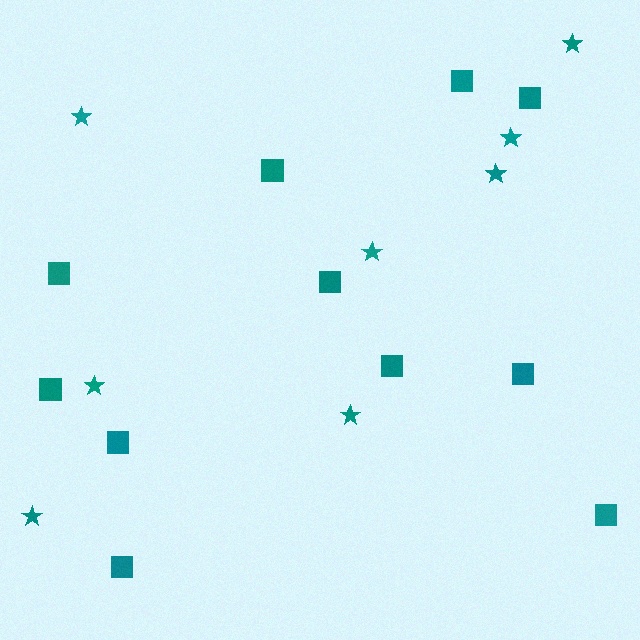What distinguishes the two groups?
There are 2 groups: one group of squares (11) and one group of stars (8).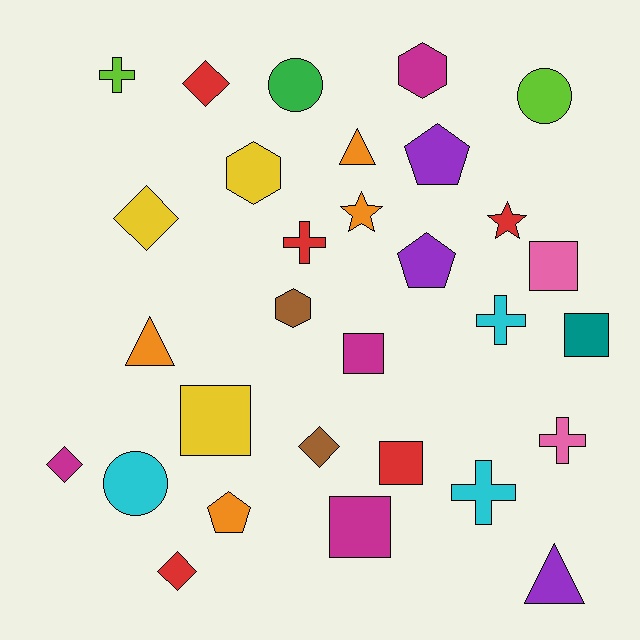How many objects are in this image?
There are 30 objects.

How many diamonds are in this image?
There are 5 diamonds.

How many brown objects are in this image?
There are 2 brown objects.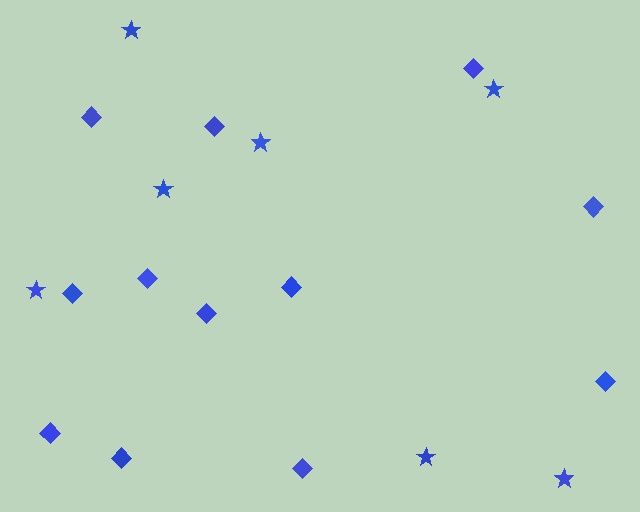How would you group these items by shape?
There are 2 groups: one group of stars (7) and one group of diamonds (12).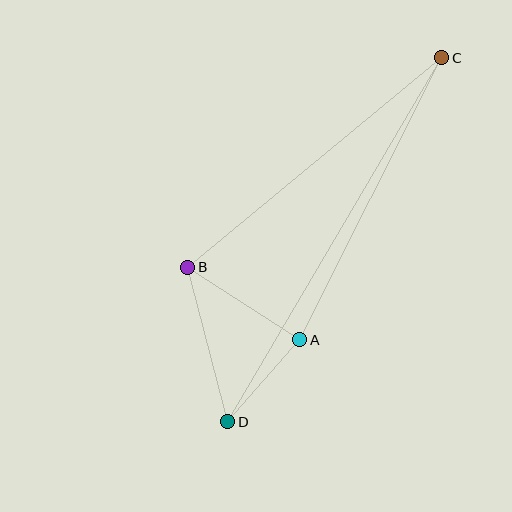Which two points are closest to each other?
Points A and D are closest to each other.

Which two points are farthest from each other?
Points C and D are farthest from each other.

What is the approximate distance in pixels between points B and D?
The distance between B and D is approximately 160 pixels.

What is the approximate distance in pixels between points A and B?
The distance between A and B is approximately 133 pixels.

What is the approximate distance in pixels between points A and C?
The distance between A and C is approximately 316 pixels.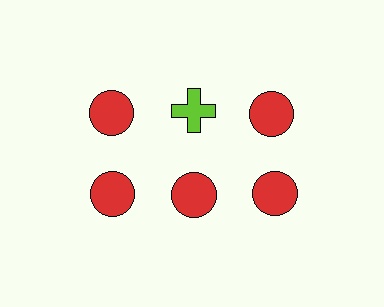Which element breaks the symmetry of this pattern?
The lime cross in the top row, second from left column breaks the symmetry. All other shapes are red circles.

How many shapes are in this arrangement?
There are 6 shapes arranged in a grid pattern.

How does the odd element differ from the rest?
It differs in both color (lime instead of red) and shape (cross instead of circle).